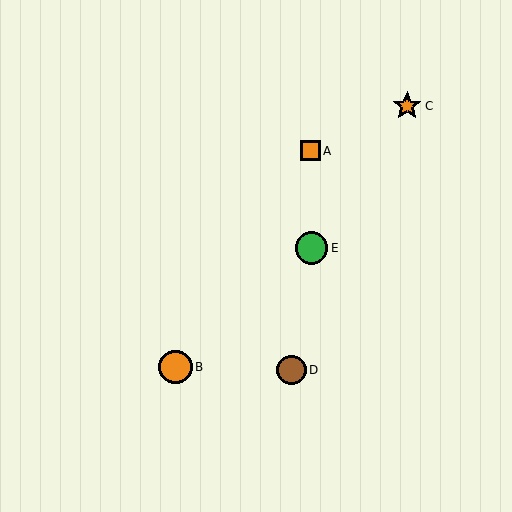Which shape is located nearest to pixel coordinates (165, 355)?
The orange circle (labeled B) at (175, 367) is nearest to that location.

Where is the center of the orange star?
The center of the orange star is at (407, 106).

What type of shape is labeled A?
Shape A is an orange square.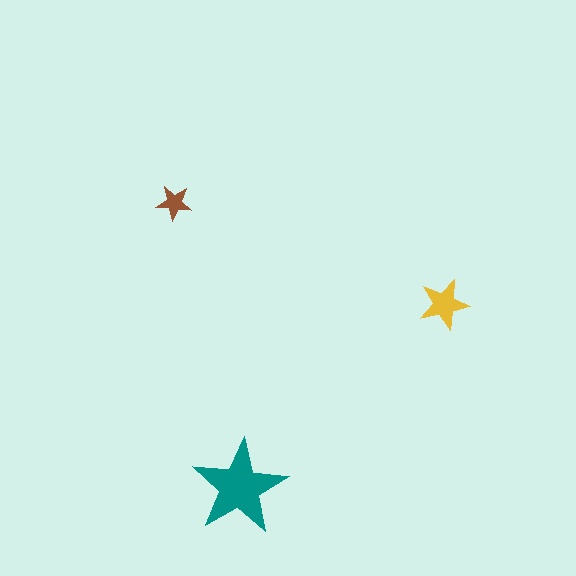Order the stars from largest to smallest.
the teal one, the yellow one, the brown one.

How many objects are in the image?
There are 3 objects in the image.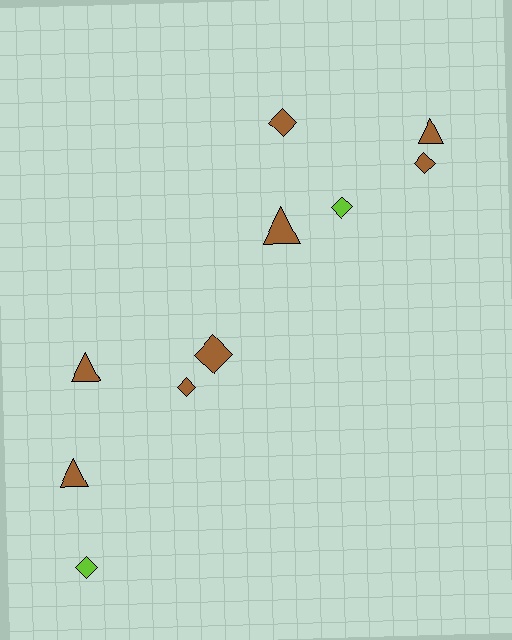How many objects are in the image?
There are 10 objects.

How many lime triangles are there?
There are no lime triangles.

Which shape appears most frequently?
Diamond, with 6 objects.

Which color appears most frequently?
Brown, with 8 objects.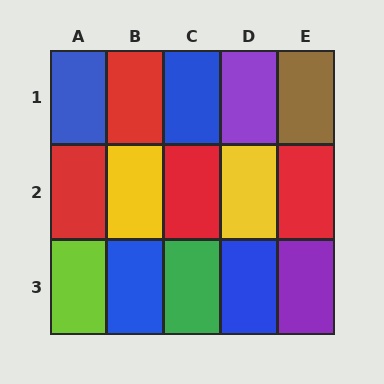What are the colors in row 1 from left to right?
Blue, red, blue, purple, brown.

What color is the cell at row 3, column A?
Lime.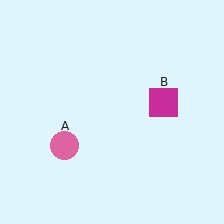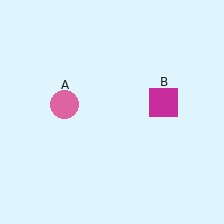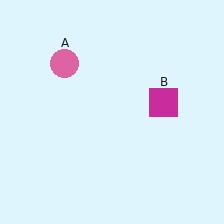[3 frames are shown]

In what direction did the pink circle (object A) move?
The pink circle (object A) moved up.